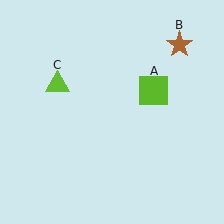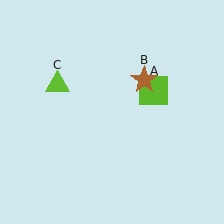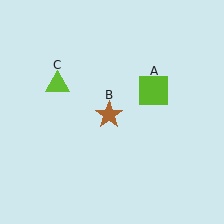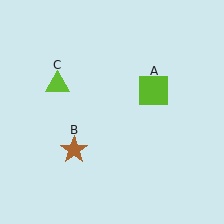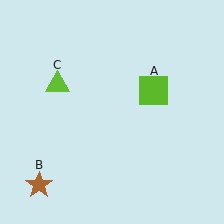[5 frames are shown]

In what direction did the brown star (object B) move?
The brown star (object B) moved down and to the left.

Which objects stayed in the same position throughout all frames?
Lime square (object A) and lime triangle (object C) remained stationary.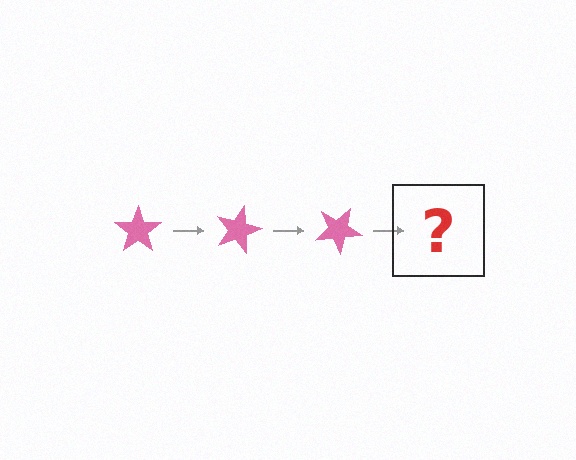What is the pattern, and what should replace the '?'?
The pattern is that the star rotates 15 degrees each step. The '?' should be a pink star rotated 45 degrees.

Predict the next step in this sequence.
The next step is a pink star rotated 45 degrees.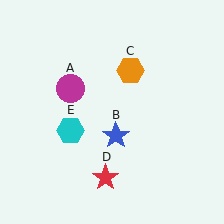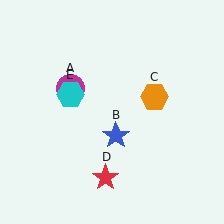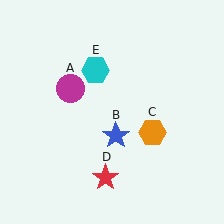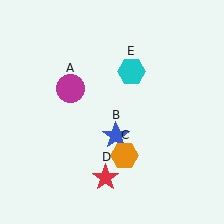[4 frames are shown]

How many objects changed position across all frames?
2 objects changed position: orange hexagon (object C), cyan hexagon (object E).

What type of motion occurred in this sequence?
The orange hexagon (object C), cyan hexagon (object E) rotated clockwise around the center of the scene.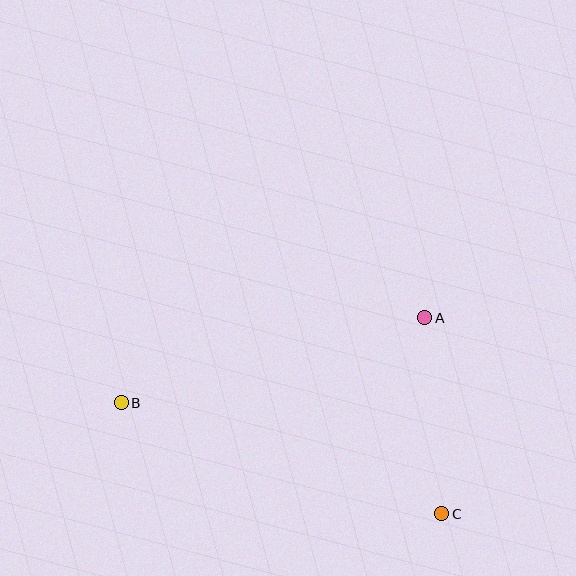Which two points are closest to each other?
Points A and C are closest to each other.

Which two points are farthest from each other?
Points B and C are farthest from each other.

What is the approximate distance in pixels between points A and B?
The distance between A and B is approximately 316 pixels.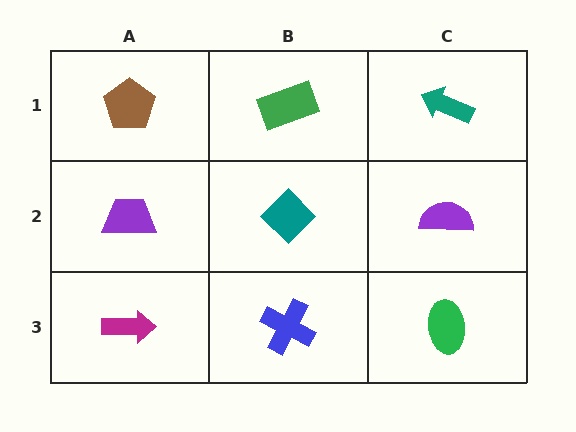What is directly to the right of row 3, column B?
A green ellipse.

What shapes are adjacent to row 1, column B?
A teal diamond (row 2, column B), a brown pentagon (row 1, column A), a teal arrow (row 1, column C).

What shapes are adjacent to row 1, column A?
A purple trapezoid (row 2, column A), a green rectangle (row 1, column B).